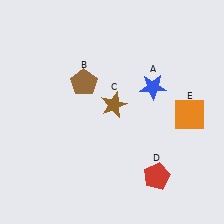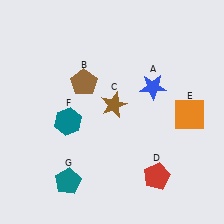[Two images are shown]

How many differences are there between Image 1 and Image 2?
There are 2 differences between the two images.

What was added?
A teal hexagon (F), a teal pentagon (G) were added in Image 2.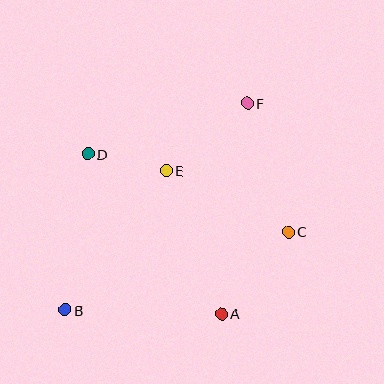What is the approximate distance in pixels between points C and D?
The distance between C and D is approximately 215 pixels.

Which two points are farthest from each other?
Points B and F are farthest from each other.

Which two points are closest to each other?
Points D and E are closest to each other.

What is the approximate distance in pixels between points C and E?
The distance between C and E is approximately 137 pixels.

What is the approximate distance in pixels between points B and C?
The distance between B and C is approximately 237 pixels.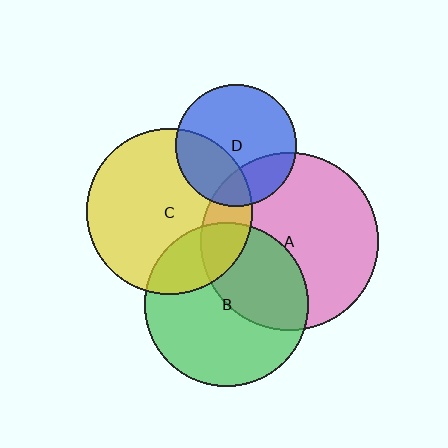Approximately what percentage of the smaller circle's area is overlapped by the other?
Approximately 40%.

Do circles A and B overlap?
Yes.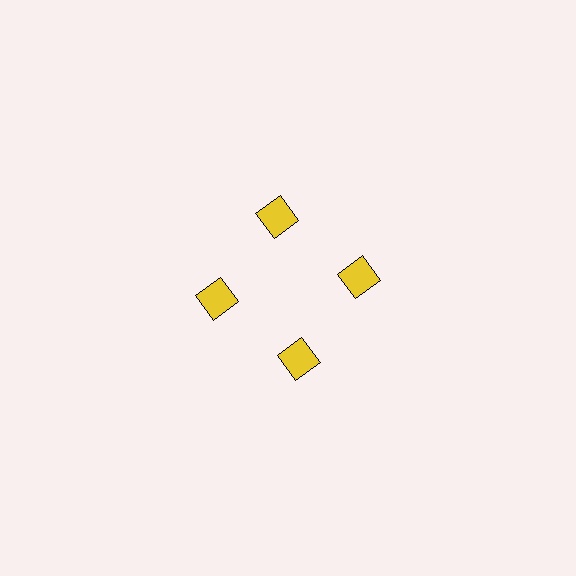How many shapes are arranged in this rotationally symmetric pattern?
There are 4 shapes, arranged in 4 groups of 1.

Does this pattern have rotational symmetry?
Yes, this pattern has 4-fold rotational symmetry. It looks the same after rotating 90 degrees around the center.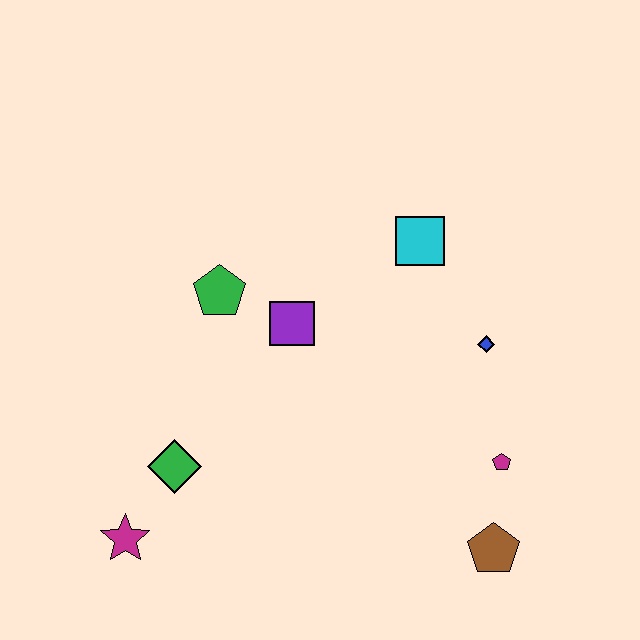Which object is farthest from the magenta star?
The cyan square is farthest from the magenta star.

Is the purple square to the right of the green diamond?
Yes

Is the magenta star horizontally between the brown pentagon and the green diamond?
No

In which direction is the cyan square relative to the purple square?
The cyan square is to the right of the purple square.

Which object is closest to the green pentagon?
The purple square is closest to the green pentagon.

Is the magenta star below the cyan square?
Yes